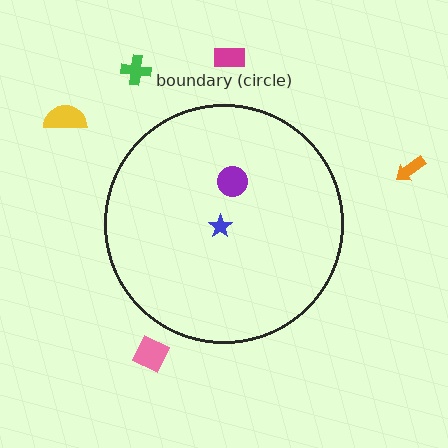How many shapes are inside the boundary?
2 inside, 5 outside.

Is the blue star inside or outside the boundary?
Inside.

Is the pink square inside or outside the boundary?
Outside.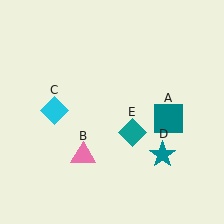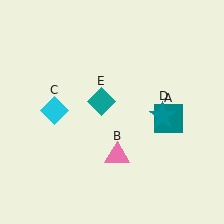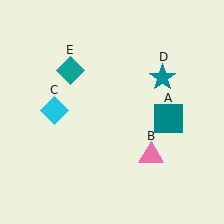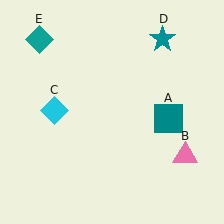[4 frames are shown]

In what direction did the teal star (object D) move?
The teal star (object D) moved up.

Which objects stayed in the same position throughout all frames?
Teal square (object A) and cyan diamond (object C) remained stationary.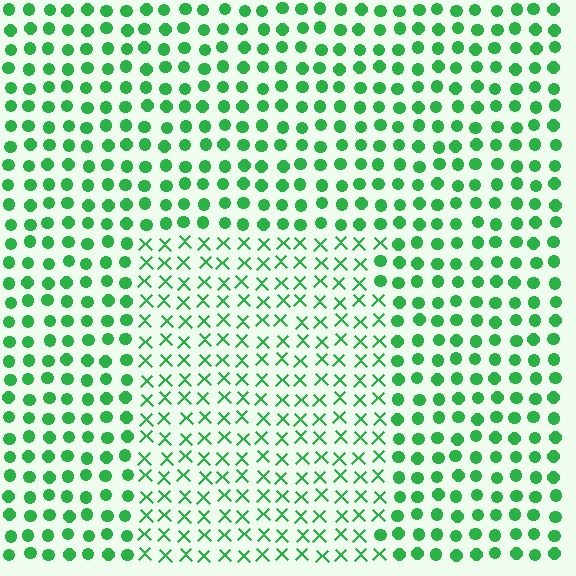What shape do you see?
I see a rectangle.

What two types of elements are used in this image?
The image uses X marks inside the rectangle region and circles outside it.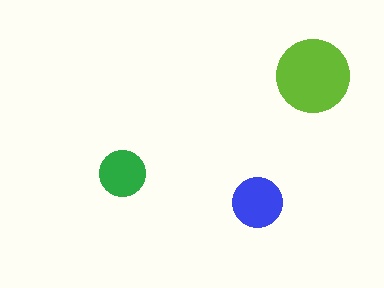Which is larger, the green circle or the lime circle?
The lime one.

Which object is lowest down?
The blue circle is bottommost.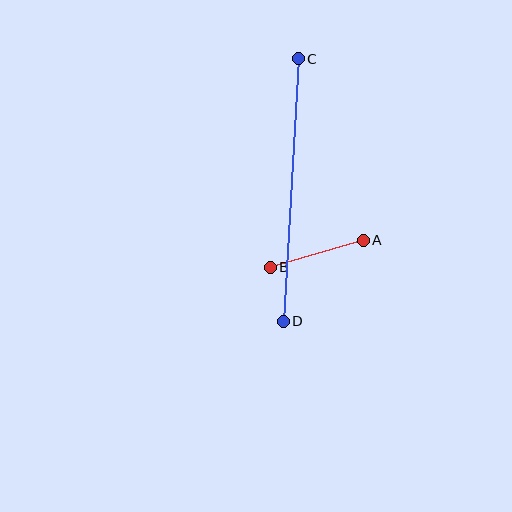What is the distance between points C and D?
The distance is approximately 263 pixels.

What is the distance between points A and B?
The distance is approximately 97 pixels.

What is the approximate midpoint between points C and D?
The midpoint is at approximately (291, 190) pixels.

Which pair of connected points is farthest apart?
Points C and D are farthest apart.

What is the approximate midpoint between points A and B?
The midpoint is at approximately (317, 254) pixels.